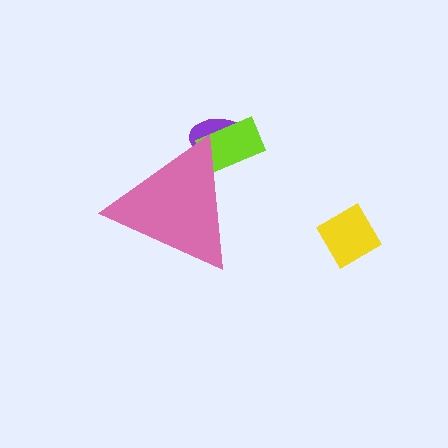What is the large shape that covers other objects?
A pink triangle.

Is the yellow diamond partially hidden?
No, the yellow diamond is fully visible.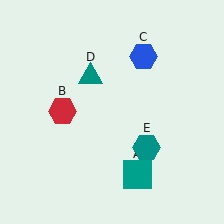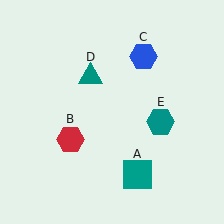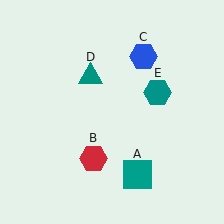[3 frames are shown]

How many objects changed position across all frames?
2 objects changed position: red hexagon (object B), teal hexagon (object E).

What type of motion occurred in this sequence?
The red hexagon (object B), teal hexagon (object E) rotated counterclockwise around the center of the scene.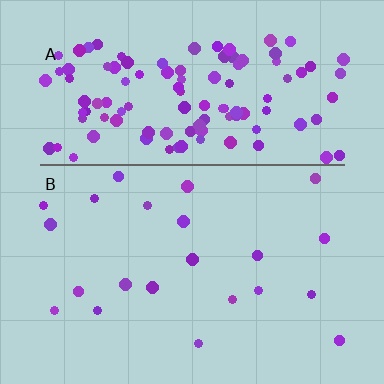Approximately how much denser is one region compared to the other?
Approximately 5.6× — region A over region B.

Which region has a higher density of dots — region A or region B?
A (the top).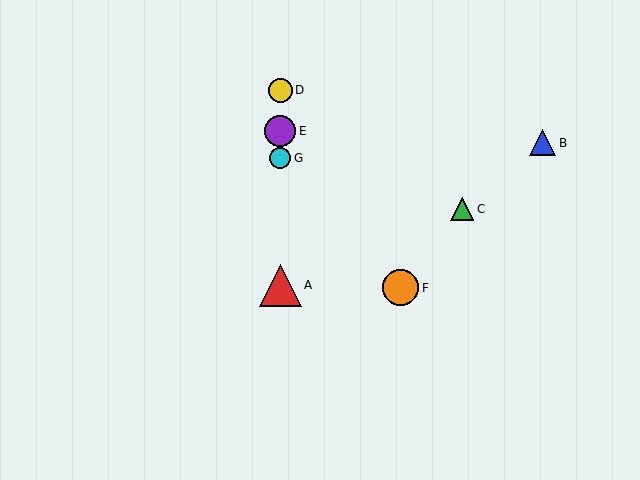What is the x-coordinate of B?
Object B is at x≈543.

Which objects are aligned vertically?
Objects A, D, E, G are aligned vertically.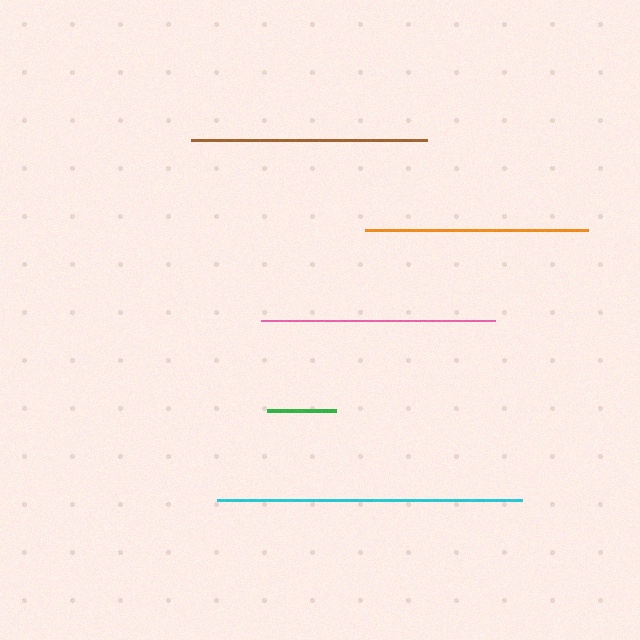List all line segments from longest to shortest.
From longest to shortest: cyan, brown, pink, orange, green.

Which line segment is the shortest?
The green line is the shortest at approximately 69 pixels.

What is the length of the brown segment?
The brown segment is approximately 236 pixels long.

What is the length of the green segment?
The green segment is approximately 69 pixels long.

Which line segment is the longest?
The cyan line is the longest at approximately 305 pixels.